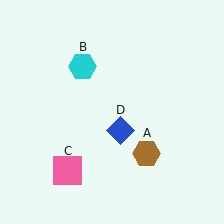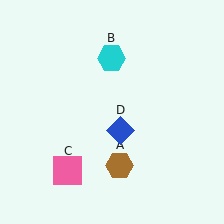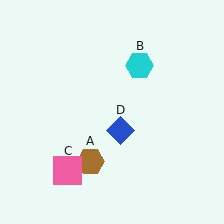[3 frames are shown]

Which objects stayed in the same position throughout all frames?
Pink square (object C) and blue diamond (object D) remained stationary.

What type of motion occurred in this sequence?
The brown hexagon (object A), cyan hexagon (object B) rotated clockwise around the center of the scene.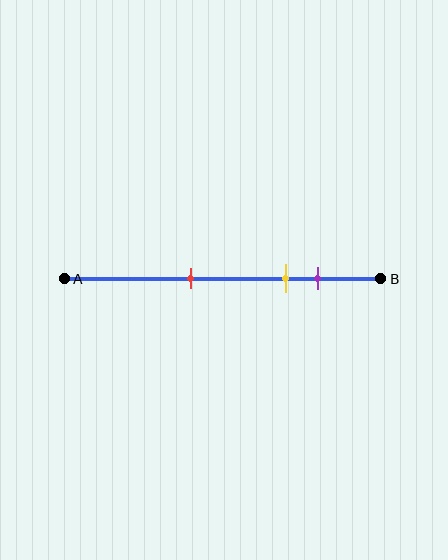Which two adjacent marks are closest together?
The yellow and purple marks are the closest adjacent pair.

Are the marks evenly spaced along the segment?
No, the marks are not evenly spaced.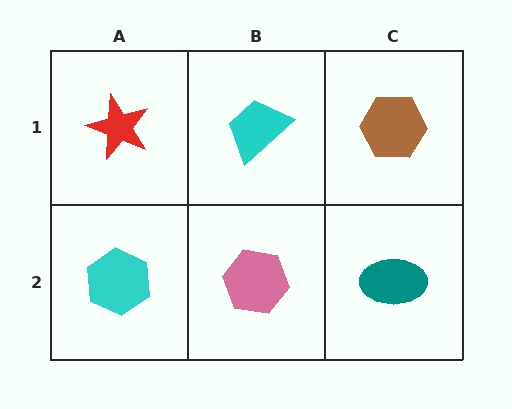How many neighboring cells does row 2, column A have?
2.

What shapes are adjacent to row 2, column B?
A cyan trapezoid (row 1, column B), a cyan hexagon (row 2, column A), a teal ellipse (row 2, column C).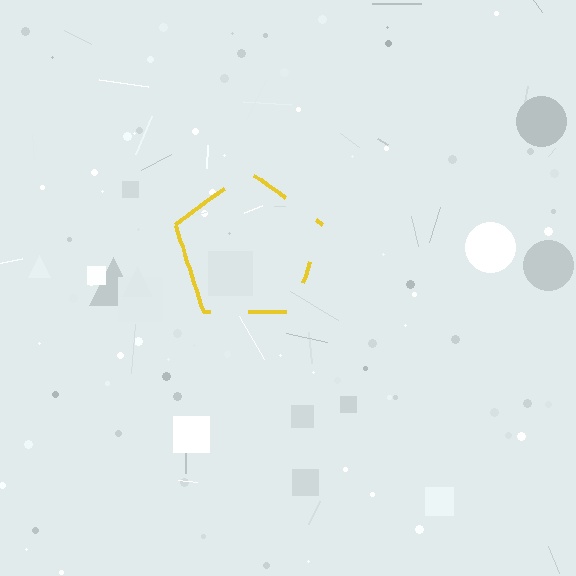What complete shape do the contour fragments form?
The contour fragments form a pentagon.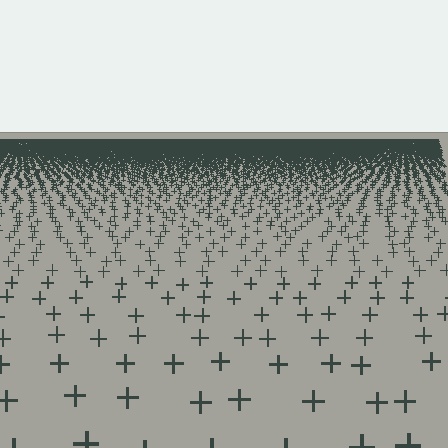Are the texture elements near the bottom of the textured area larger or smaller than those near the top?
Larger. Near the bottom, elements are closer to the viewer and appear at a bigger on-screen size.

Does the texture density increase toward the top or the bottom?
Density increases toward the top.